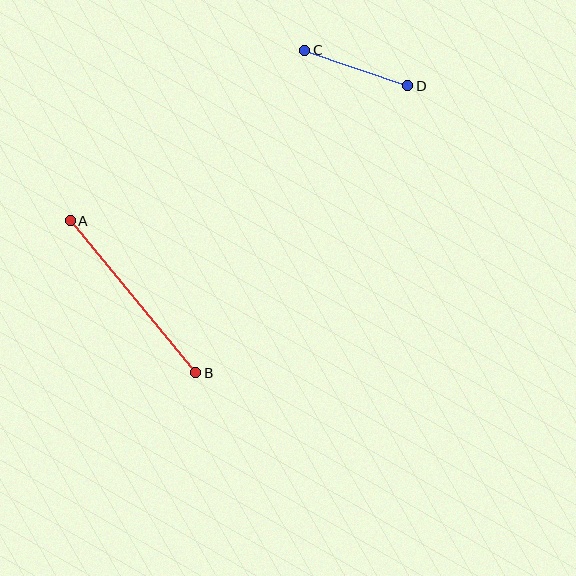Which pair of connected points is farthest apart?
Points A and B are farthest apart.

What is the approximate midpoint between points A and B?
The midpoint is at approximately (133, 297) pixels.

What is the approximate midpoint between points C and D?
The midpoint is at approximately (356, 68) pixels.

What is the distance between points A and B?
The distance is approximately 197 pixels.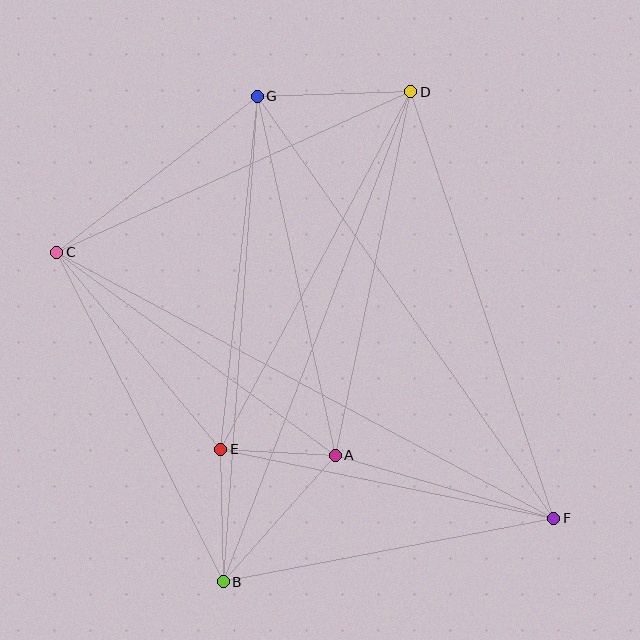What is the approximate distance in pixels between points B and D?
The distance between B and D is approximately 524 pixels.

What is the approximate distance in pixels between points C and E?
The distance between C and E is approximately 256 pixels.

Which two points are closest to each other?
Points A and E are closest to each other.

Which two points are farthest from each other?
Points C and F are farthest from each other.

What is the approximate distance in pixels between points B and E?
The distance between B and E is approximately 132 pixels.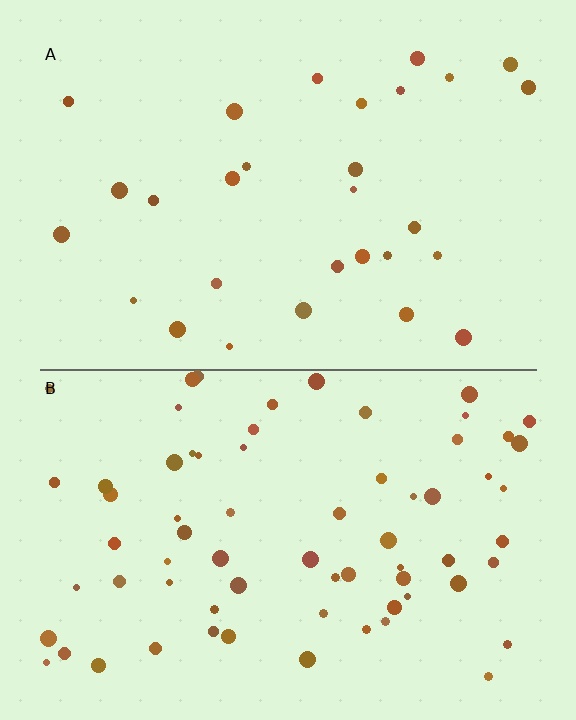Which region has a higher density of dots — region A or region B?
B (the bottom).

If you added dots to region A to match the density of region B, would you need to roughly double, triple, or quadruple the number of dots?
Approximately double.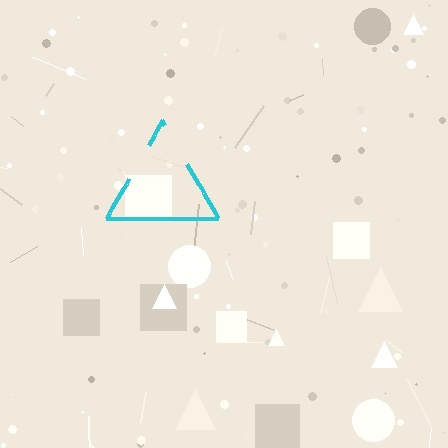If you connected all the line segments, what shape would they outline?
They would outline a triangle.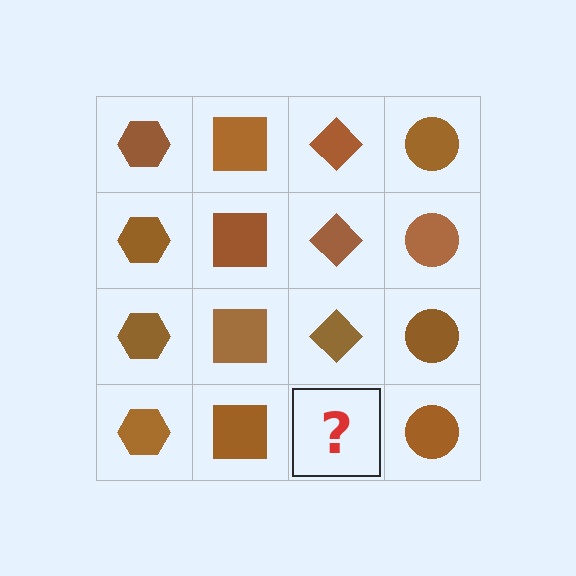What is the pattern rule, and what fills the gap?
The rule is that each column has a consistent shape. The gap should be filled with a brown diamond.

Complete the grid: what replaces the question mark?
The question mark should be replaced with a brown diamond.